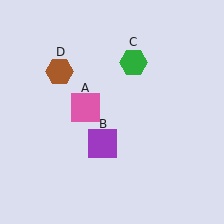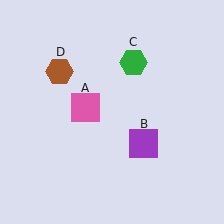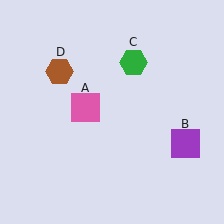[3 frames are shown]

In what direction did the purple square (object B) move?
The purple square (object B) moved right.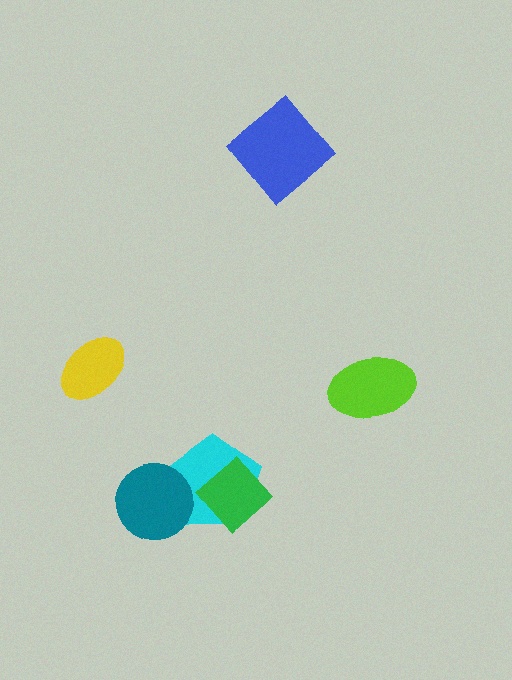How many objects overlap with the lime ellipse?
0 objects overlap with the lime ellipse.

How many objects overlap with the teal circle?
1 object overlaps with the teal circle.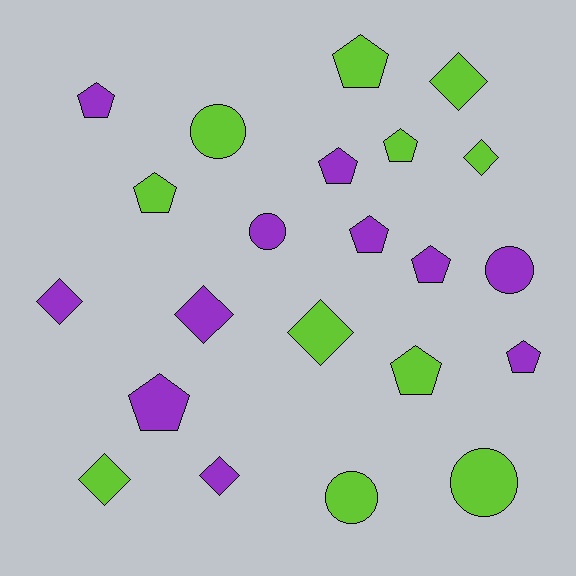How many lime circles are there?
There are 3 lime circles.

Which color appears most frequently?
Purple, with 11 objects.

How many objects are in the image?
There are 22 objects.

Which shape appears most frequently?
Pentagon, with 10 objects.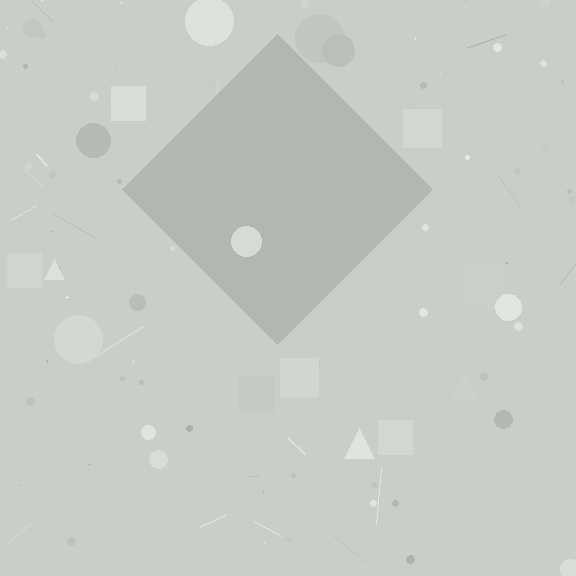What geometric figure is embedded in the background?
A diamond is embedded in the background.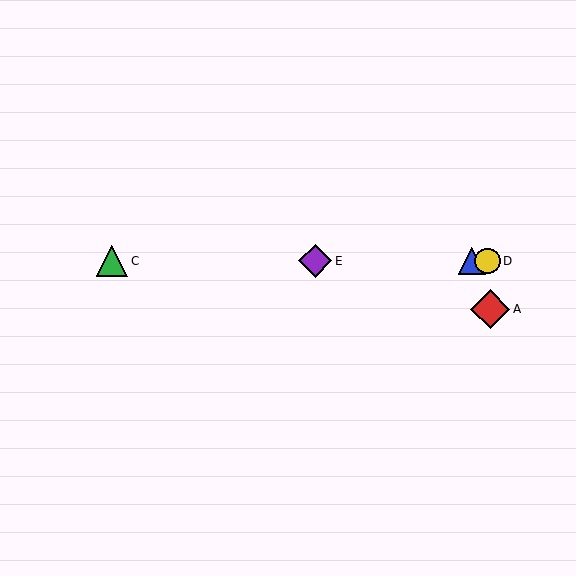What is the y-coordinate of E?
Object E is at y≈261.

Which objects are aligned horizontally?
Objects B, C, D, E are aligned horizontally.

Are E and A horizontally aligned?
No, E is at y≈261 and A is at y≈309.